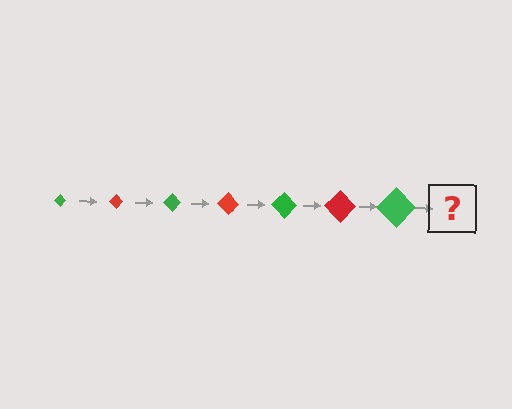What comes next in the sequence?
The next element should be a red diamond, larger than the previous one.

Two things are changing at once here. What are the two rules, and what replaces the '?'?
The two rules are that the diamond grows larger each step and the color cycles through green and red. The '?' should be a red diamond, larger than the previous one.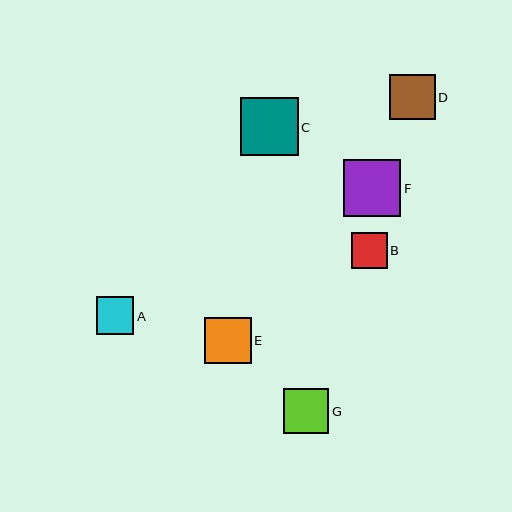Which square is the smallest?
Square B is the smallest with a size of approximately 35 pixels.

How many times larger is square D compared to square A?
Square D is approximately 1.2 times the size of square A.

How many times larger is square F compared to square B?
Square F is approximately 1.6 times the size of square B.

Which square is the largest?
Square C is the largest with a size of approximately 58 pixels.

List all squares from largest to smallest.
From largest to smallest: C, F, E, D, G, A, B.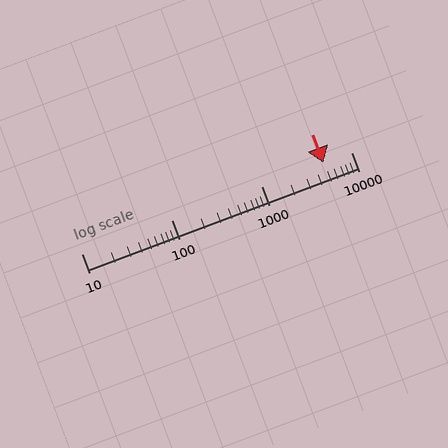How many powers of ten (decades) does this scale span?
The scale spans 3 decades, from 10 to 10000.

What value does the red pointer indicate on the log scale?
The pointer indicates approximately 4900.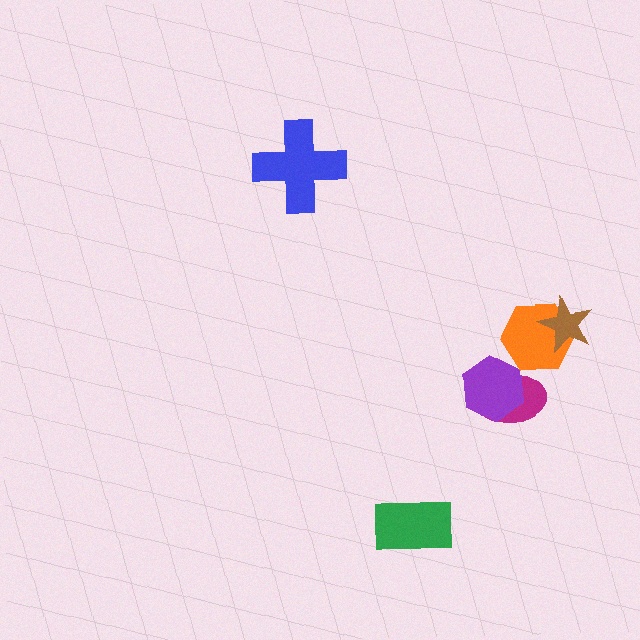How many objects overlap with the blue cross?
0 objects overlap with the blue cross.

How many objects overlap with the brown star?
1 object overlaps with the brown star.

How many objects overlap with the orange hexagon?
2 objects overlap with the orange hexagon.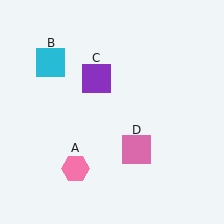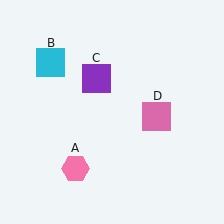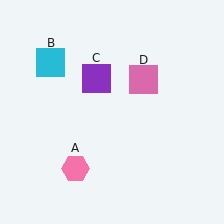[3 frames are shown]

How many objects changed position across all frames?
1 object changed position: pink square (object D).